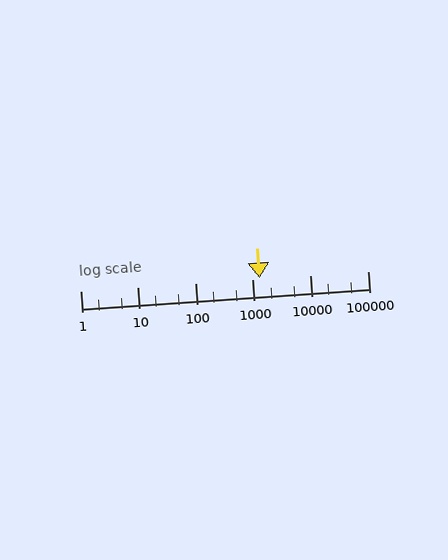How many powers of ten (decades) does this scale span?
The scale spans 5 decades, from 1 to 100000.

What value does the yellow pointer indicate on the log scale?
The pointer indicates approximately 1300.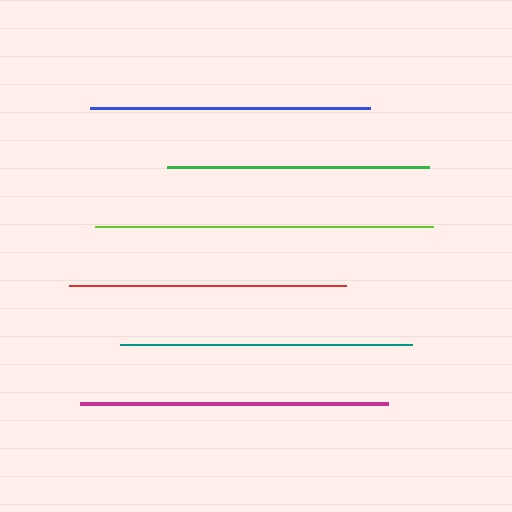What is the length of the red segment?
The red segment is approximately 277 pixels long.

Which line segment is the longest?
The lime line is the longest at approximately 338 pixels.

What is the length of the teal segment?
The teal segment is approximately 291 pixels long.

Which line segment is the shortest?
The green line is the shortest at approximately 262 pixels.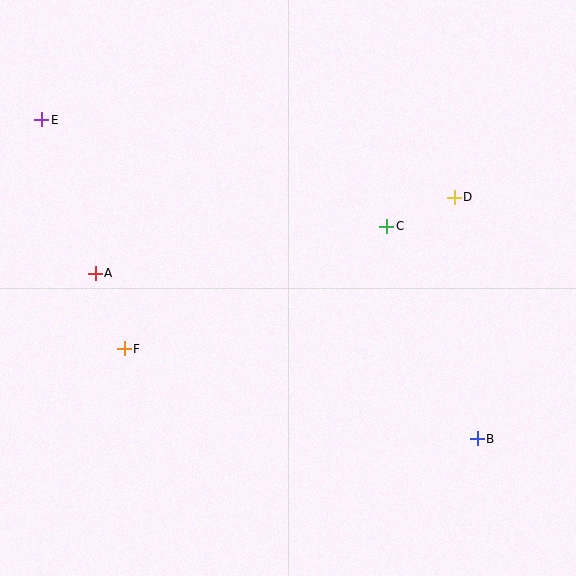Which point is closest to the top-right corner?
Point D is closest to the top-right corner.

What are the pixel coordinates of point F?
Point F is at (124, 349).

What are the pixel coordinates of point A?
Point A is at (95, 273).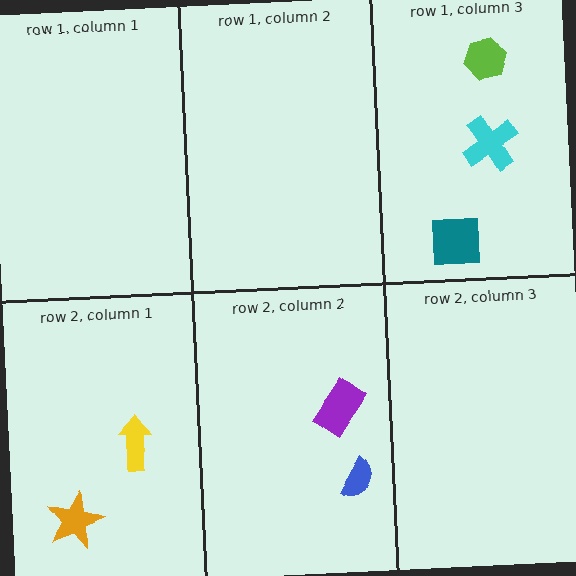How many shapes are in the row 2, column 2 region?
2.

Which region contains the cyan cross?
The row 1, column 3 region.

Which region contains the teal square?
The row 1, column 3 region.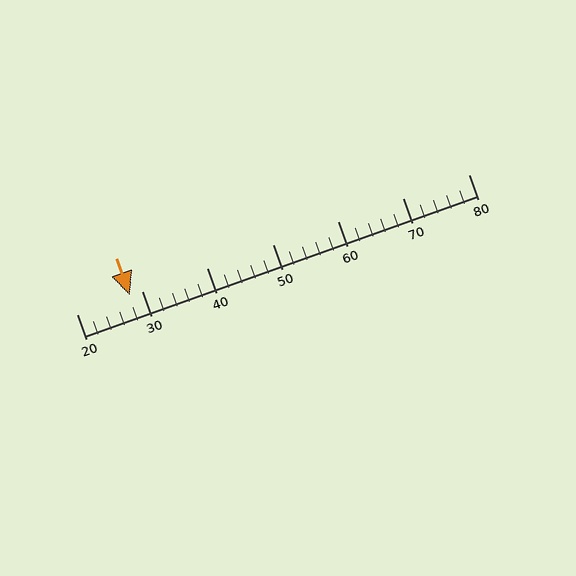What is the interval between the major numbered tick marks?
The major tick marks are spaced 10 units apart.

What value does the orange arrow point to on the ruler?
The orange arrow points to approximately 28.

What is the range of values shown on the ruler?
The ruler shows values from 20 to 80.